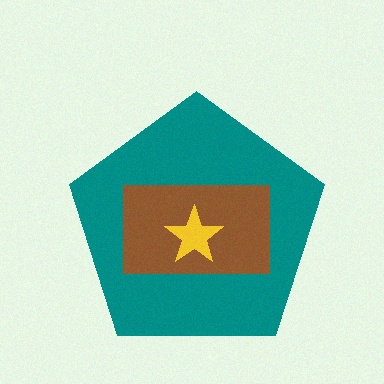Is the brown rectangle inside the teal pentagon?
Yes.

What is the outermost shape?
The teal pentagon.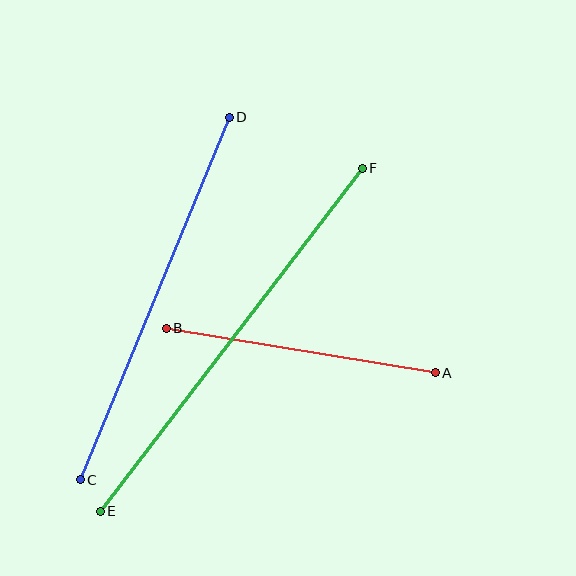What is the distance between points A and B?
The distance is approximately 273 pixels.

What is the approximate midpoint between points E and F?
The midpoint is at approximately (231, 340) pixels.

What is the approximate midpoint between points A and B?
The midpoint is at approximately (301, 351) pixels.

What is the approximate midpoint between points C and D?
The midpoint is at approximately (155, 299) pixels.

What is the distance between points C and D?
The distance is approximately 392 pixels.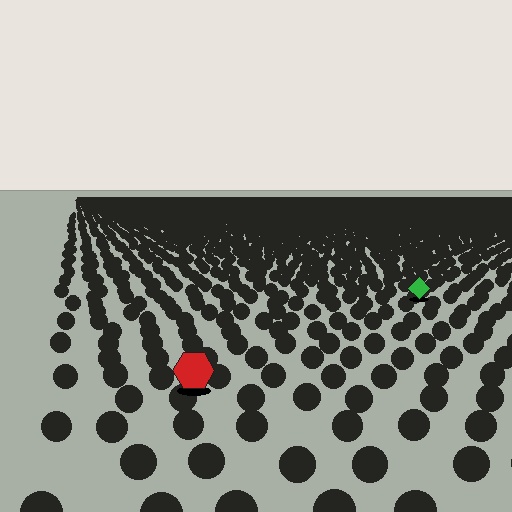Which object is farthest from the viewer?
The green diamond is farthest from the viewer. It appears smaller and the ground texture around it is denser.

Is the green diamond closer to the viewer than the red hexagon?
No. The red hexagon is closer — you can tell from the texture gradient: the ground texture is coarser near it.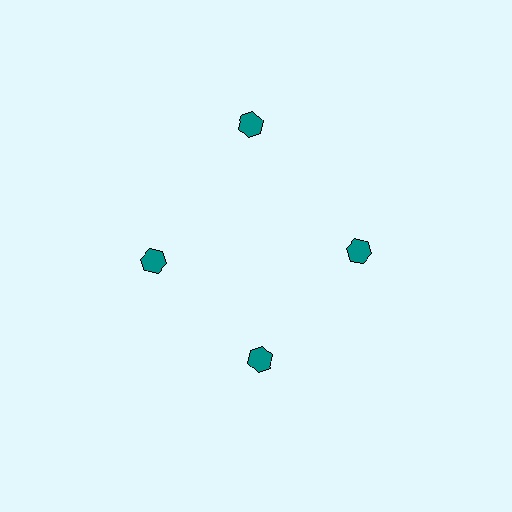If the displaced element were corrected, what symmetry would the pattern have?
It would have 4-fold rotational symmetry — the pattern would map onto itself every 90 degrees.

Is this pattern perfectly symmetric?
No. The 4 teal hexagons are arranged in a ring, but one element near the 12 o'clock position is pushed outward from the center, breaking the 4-fold rotational symmetry.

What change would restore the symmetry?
The symmetry would be restored by moving it inward, back onto the ring so that all 4 hexagons sit at equal angles and equal distance from the center.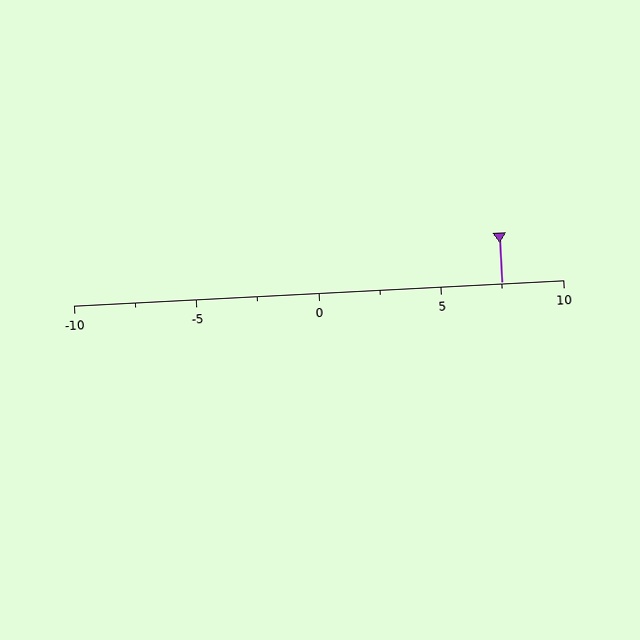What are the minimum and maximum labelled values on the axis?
The axis runs from -10 to 10.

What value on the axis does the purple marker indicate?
The marker indicates approximately 7.5.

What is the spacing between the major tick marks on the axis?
The major ticks are spaced 5 apart.